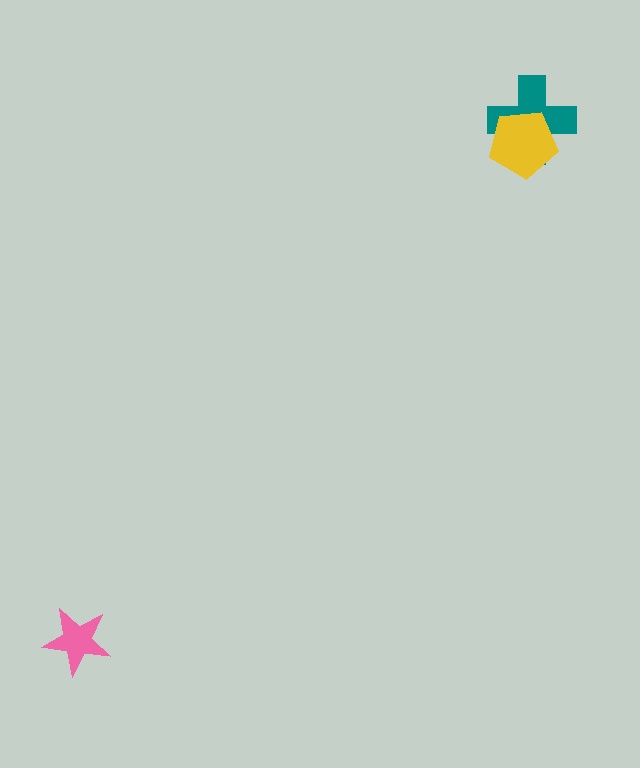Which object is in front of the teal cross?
The yellow pentagon is in front of the teal cross.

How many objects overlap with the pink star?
0 objects overlap with the pink star.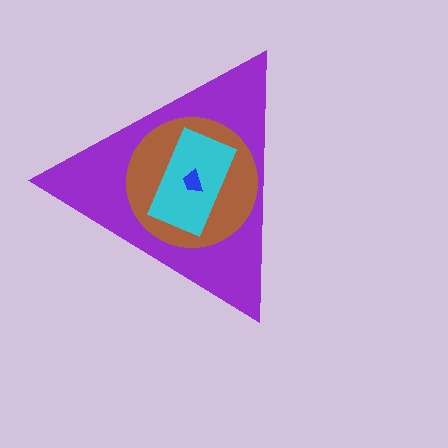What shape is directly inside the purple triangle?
The brown circle.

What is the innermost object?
The blue trapezoid.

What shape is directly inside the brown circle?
The cyan rectangle.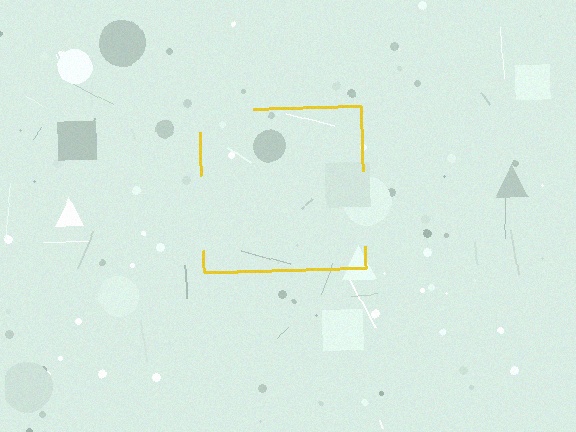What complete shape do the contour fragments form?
The contour fragments form a square.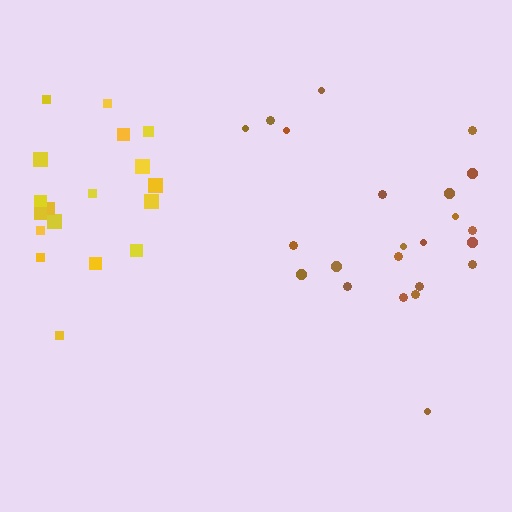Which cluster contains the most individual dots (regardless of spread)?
Brown (23).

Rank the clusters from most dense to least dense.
yellow, brown.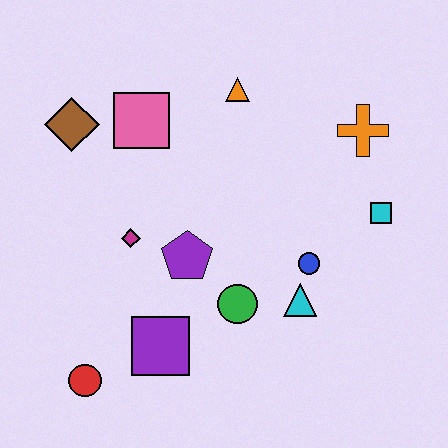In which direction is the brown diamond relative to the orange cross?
The brown diamond is to the left of the orange cross.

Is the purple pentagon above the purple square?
Yes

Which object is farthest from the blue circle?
The brown diamond is farthest from the blue circle.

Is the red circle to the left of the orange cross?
Yes